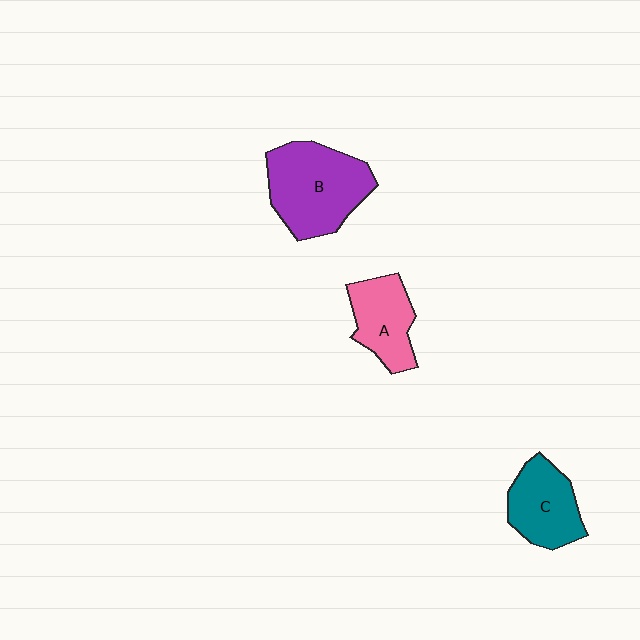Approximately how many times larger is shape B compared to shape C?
Approximately 1.5 times.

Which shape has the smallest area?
Shape A (pink).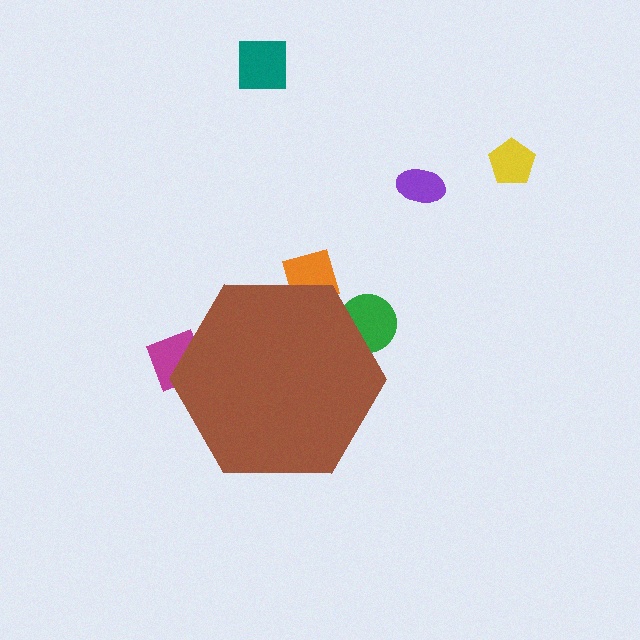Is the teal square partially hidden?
No, the teal square is fully visible.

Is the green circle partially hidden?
Yes, the green circle is partially hidden behind the brown hexagon.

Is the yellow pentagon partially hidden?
No, the yellow pentagon is fully visible.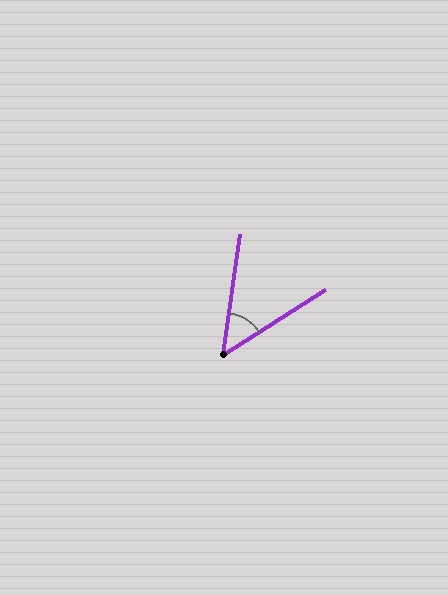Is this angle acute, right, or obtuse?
It is acute.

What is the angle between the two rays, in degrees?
Approximately 50 degrees.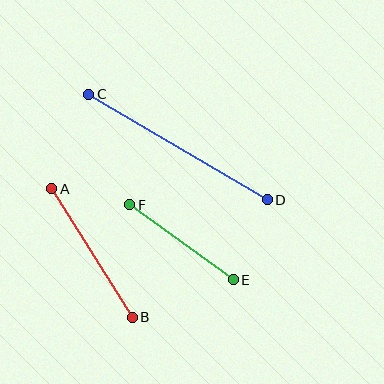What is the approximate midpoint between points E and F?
The midpoint is at approximately (181, 242) pixels.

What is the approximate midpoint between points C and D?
The midpoint is at approximately (178, 147) pixels.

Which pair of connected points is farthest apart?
Points C and D are farthest apart.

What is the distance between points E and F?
The distance is approximately 128 pixels.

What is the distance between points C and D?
The distance is approximately 207 pixels.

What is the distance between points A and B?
The distance is approximately 151 pixels.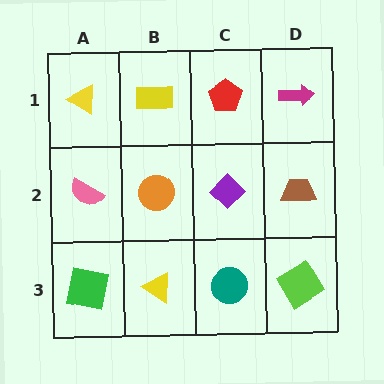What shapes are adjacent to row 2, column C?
A red pentagon (row 1, column C), a teal circle (row 3, column C), an orange circle (row 2, column B), a brown trapezoid (row 2, column D).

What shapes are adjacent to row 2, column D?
A magenta arrow (row 1, column D), a lime diamond (row 3, column D), a purple diamond (row 2, column C).